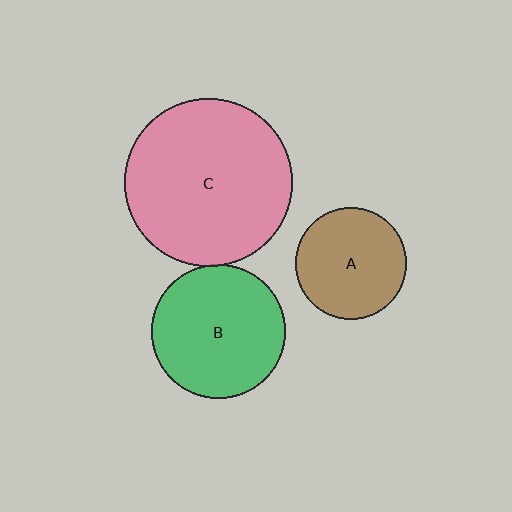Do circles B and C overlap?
Yes.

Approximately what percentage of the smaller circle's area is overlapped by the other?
Approximately 5%.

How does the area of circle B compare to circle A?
Approximately 1.4 times.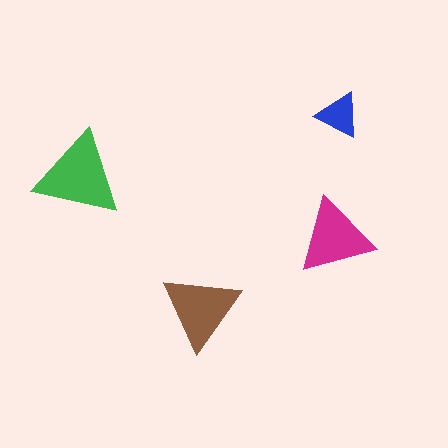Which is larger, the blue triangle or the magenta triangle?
The magenta one.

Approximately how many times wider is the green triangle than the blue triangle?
About 2 times wider.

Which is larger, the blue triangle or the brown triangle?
The brown one.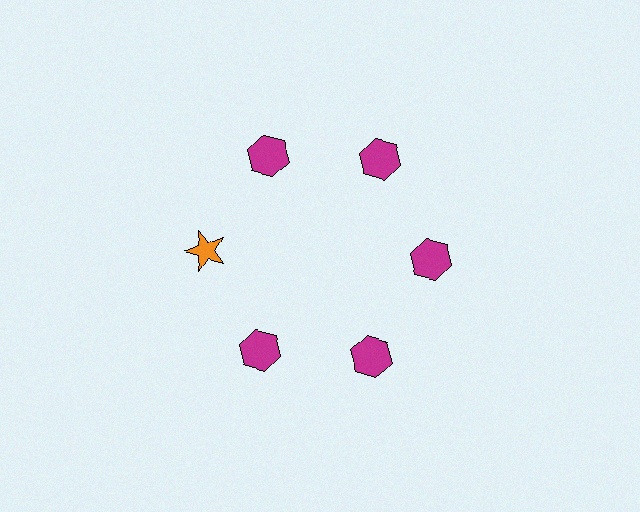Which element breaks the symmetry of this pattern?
The orange star at roughly the 9 o'clock position breaks the symmetry. All other shapes are magenta hexagons.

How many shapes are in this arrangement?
There are 6 shapes arranged in a ring pattern.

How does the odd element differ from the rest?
It differs in both color (orange instead of magenta) and shape (star instead of hexagon).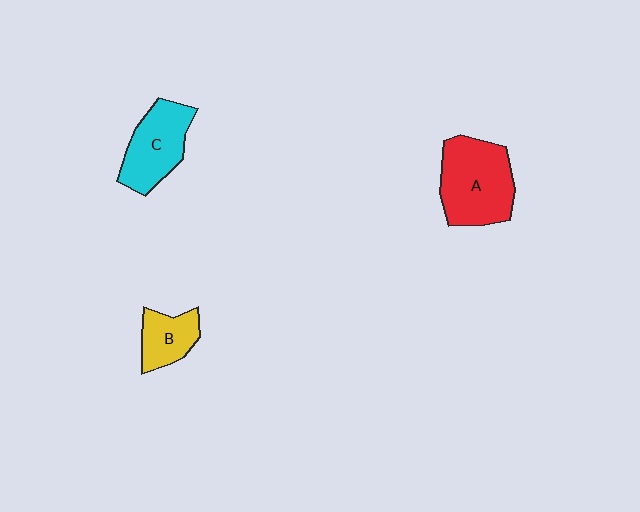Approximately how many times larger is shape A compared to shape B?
Approximately 2.0 times.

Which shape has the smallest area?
Shape B (yellow).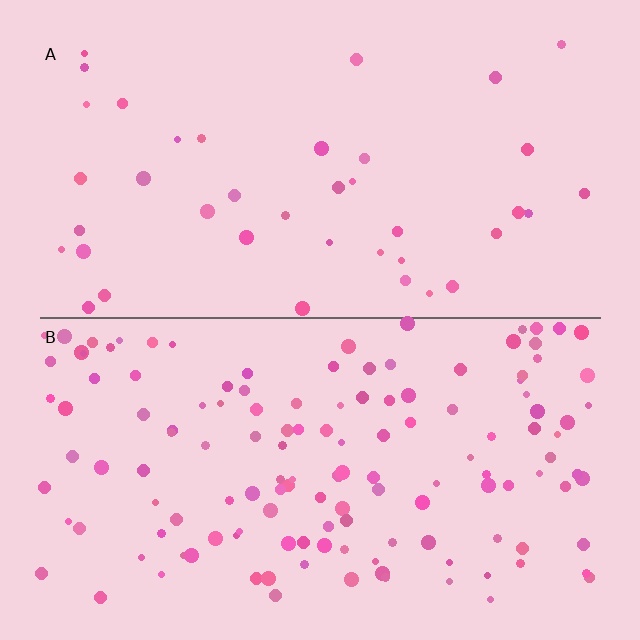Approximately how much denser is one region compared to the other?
Approximately 3.4× — region B over region A.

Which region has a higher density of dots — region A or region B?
B (the bottom).